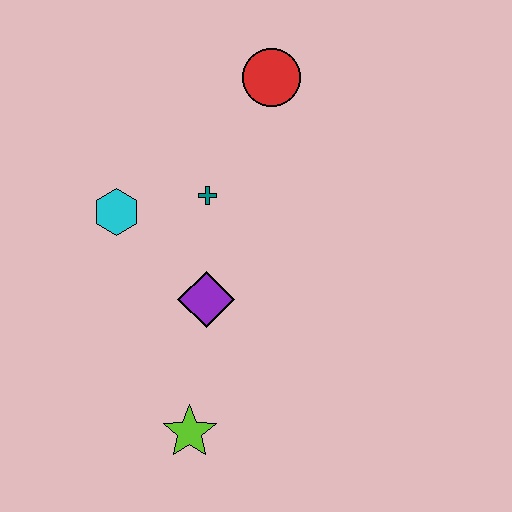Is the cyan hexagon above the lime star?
Yes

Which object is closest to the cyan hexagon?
The teal cross is closest to the cyan hexagon.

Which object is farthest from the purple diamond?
The red circle is farthest from the purple diamond.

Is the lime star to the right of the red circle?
No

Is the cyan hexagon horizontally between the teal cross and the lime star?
No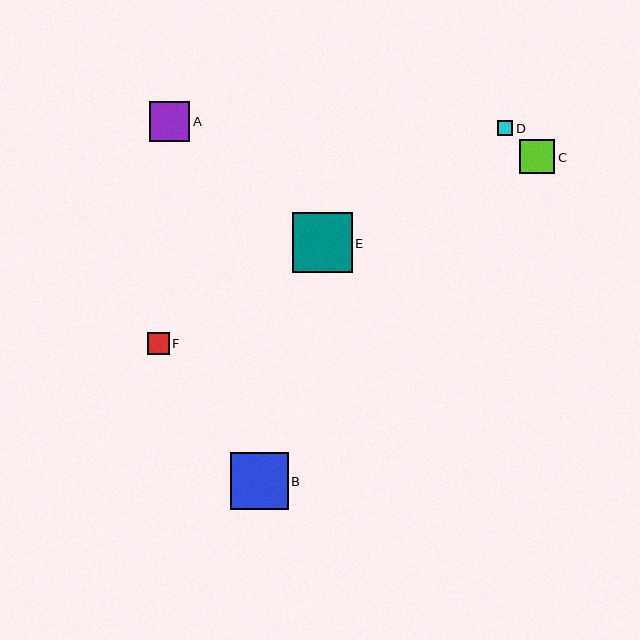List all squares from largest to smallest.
From largest to smallest: E, B, A, C, F, D.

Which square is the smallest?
Square D is the smallest with a size of approximately 16 pixels.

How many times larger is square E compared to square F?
Square E is approximately 2.7 times the size of square F.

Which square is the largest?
Square E is the largest with a size of approximately 59 pixels.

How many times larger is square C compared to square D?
Square C is approximately 2.2 times the size of square D.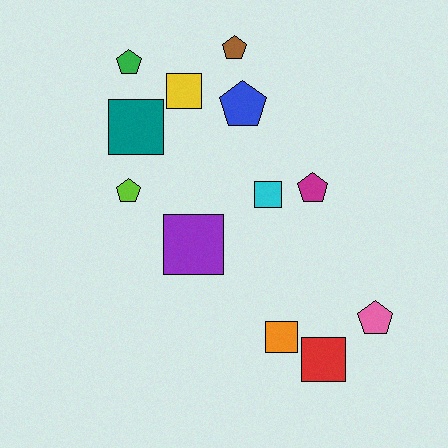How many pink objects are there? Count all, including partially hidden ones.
There is 1 pink object.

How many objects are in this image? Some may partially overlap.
There are 12 objects.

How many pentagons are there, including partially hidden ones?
There are 6 pentagons.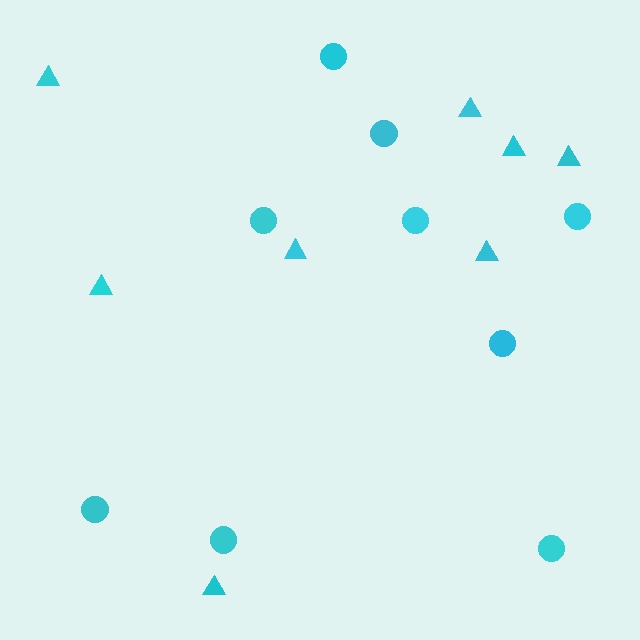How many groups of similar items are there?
There are 2 groups: one group of circles (9) and one group of triangles (8).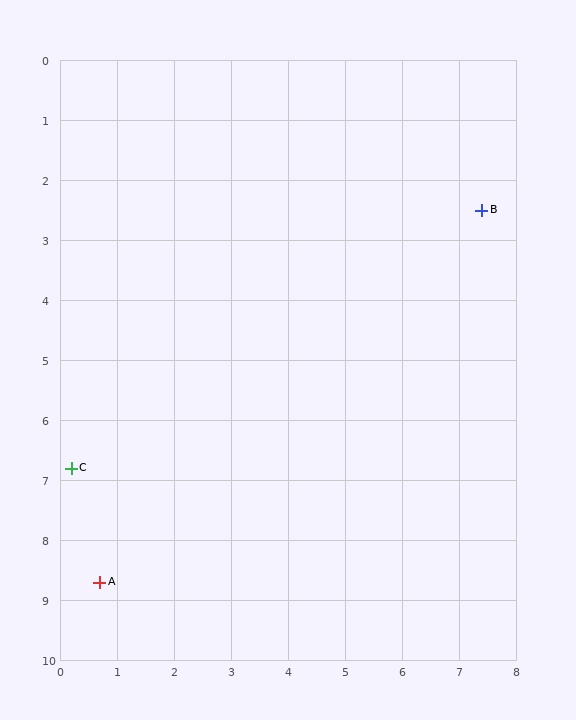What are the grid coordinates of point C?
Point C is at approximately (0.2, 6.8).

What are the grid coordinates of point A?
Point A is at approximately (0.7, 8.7).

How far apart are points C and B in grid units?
Points C and B are about 8.4 grid units apart.